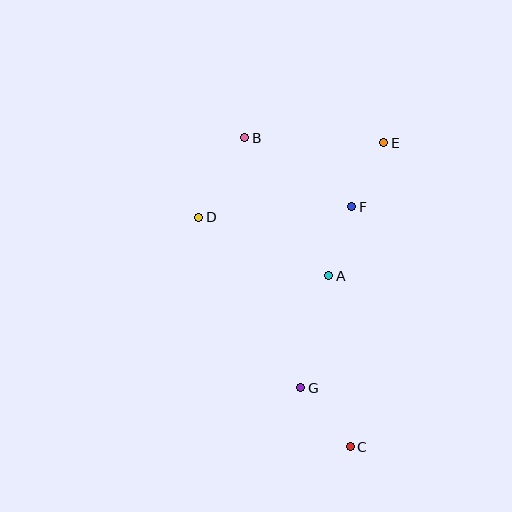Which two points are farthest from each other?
Points B and C are farthest from each other.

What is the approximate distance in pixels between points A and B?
The distance between A and B is approximately 162 pixels.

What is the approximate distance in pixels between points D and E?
The distance between D and E is approximately 199 pixels.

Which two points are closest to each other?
Points E and F are closest to each other.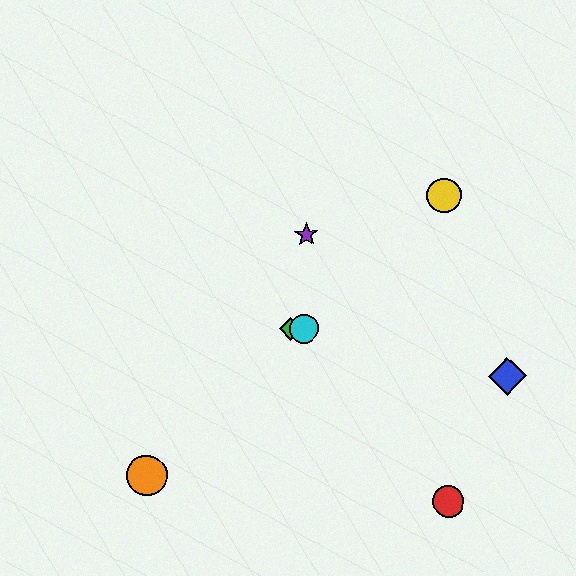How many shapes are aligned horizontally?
2 shapes (the green diamond, the cyan circle) are aligned horizontally.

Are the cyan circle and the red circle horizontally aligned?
No, the cyan circle is at y≈329 and the red circle is at y≈501.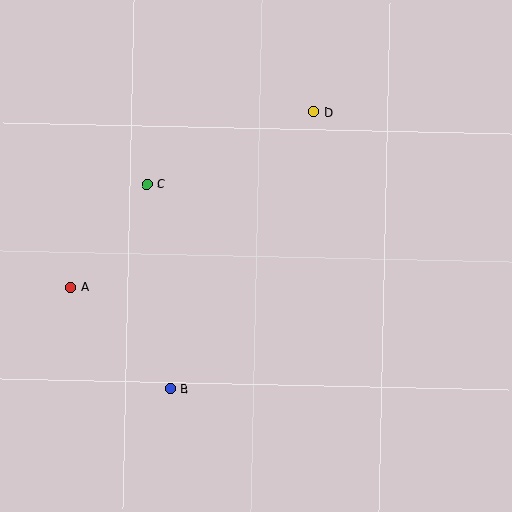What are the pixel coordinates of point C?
Point C is at (147, 184).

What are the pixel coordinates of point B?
Point B is at (171, 389).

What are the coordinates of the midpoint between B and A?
The midpoint between B and A is at (121, 338).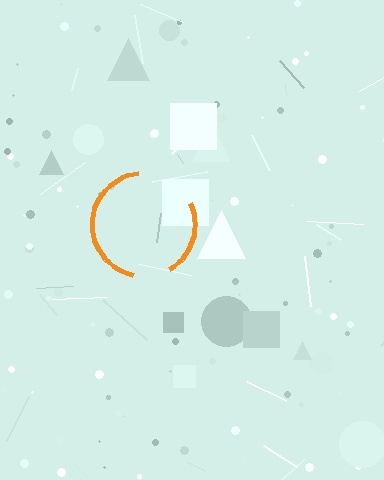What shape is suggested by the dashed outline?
The dashed outline suggests a circle.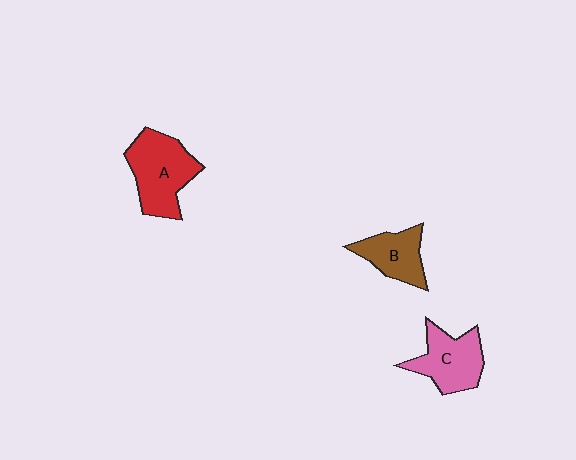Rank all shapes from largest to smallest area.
From largest to smallest: A (red), C (pink), B (brown).